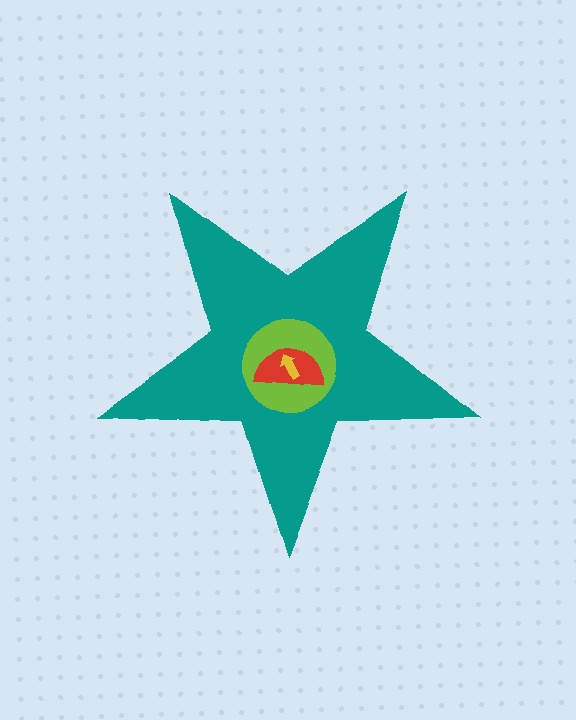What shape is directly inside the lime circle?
The red semicircle.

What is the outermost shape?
The teal star.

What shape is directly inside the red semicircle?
The yellow arrow.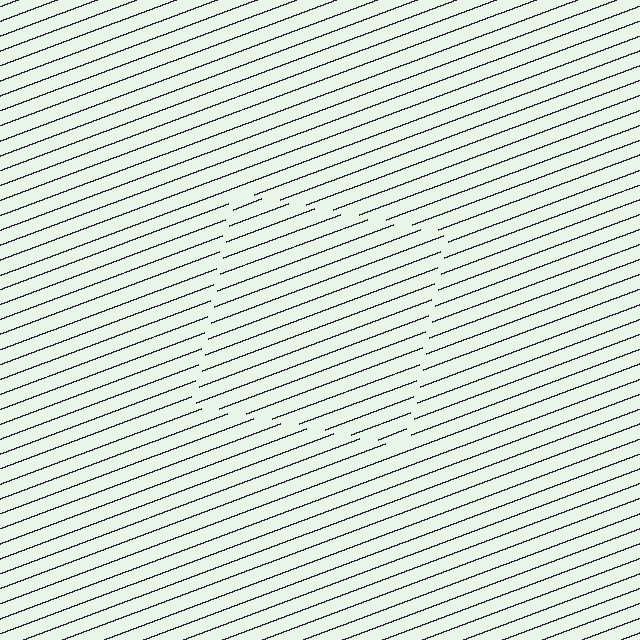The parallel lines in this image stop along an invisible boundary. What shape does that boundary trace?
An illusory square. The interior of the shape contains the same grating, shifted by half a period — the contour is defined by the phase discontinuity where line-ends from the inner and outer gratings abut.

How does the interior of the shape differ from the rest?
The interior of the shape contains the same grating, shifted by half a period — the contour is defined by the phase discontinuity where line-ends from the inner and outer gratings abut.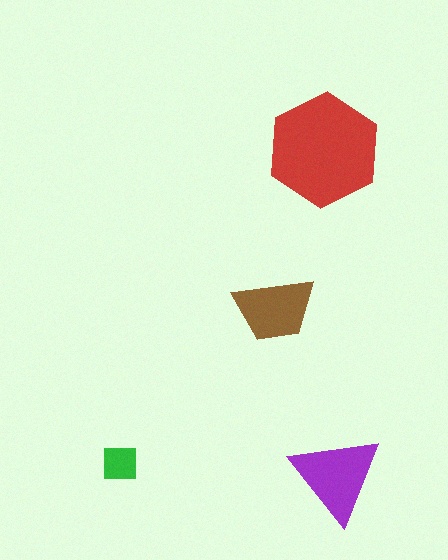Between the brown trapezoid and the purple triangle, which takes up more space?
The purple triangle.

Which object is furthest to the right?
The purple triangle is rightmost.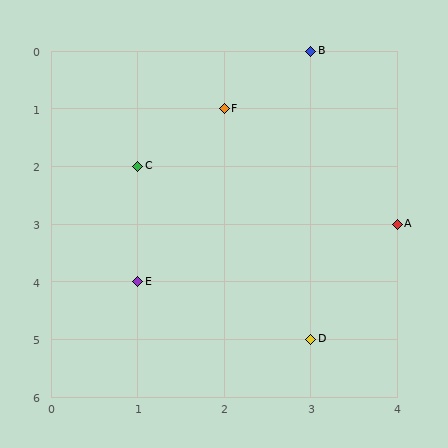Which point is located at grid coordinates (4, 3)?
Point A is at (4, 3).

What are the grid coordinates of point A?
Point A is at grid coordinates (4, 3).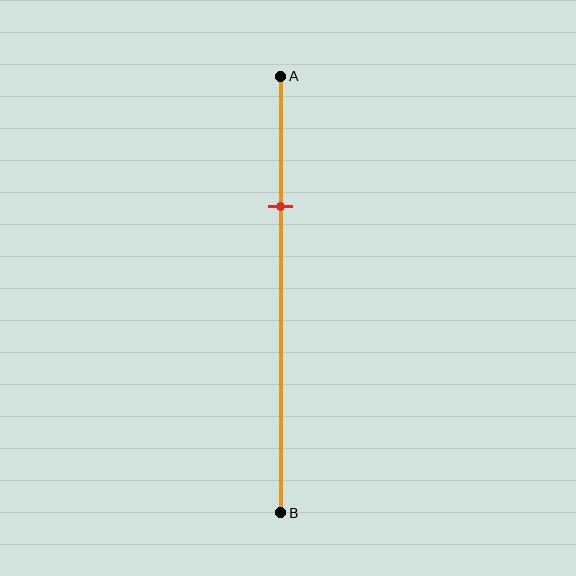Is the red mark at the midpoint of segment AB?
No, the mark is at about 30% from A, not at the 50% midpoint.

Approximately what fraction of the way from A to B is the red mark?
The red mark is approximately 30% of the way from A to B.